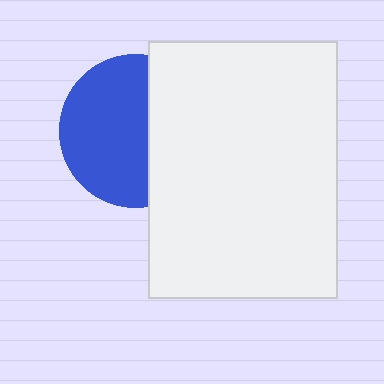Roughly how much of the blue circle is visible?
About half of it is visible (roughly 60%).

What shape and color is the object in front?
The object in front is a white rectangle.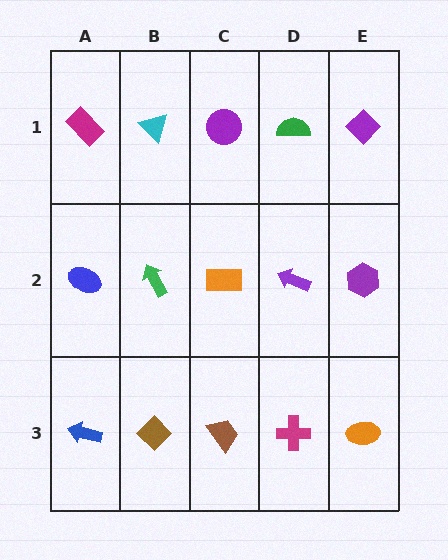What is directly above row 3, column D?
A purple arrow.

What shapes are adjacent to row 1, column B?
A green arrow (row 2, column B), a magenta rectangle (row 1, column A), a purple circle (row 1, column C).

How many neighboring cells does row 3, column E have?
2.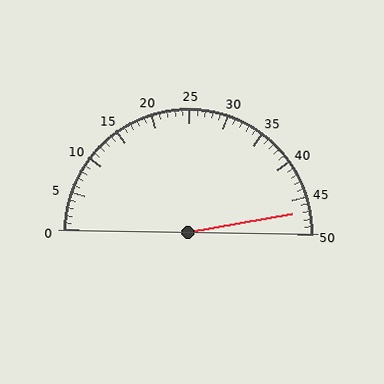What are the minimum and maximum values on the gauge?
The gauge ranges from 0 to 50.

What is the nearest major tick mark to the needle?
The nearest major tick mark is 45.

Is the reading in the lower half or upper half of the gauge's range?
The reading is in the upper half of the range (0 to 50).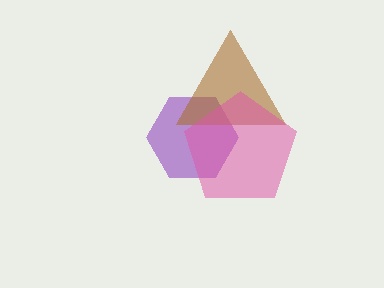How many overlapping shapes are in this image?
There are 3 overlapping shapes in the image.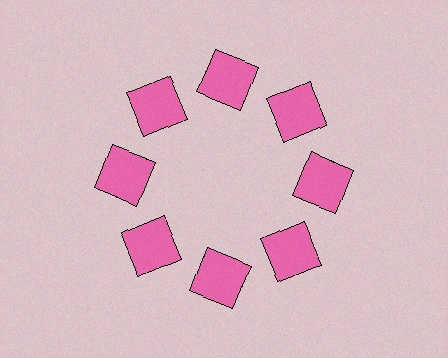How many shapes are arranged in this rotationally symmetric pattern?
There are 8 shapes, arranged in 8 groups of 1.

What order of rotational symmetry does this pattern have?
This pattern has 8-fold rotational symmetry.